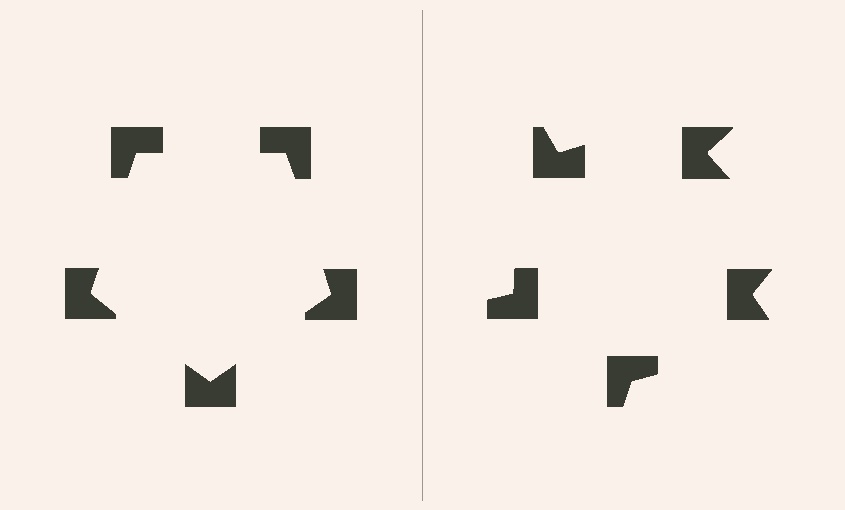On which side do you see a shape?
An illusory pentagon appears on the left side. On the right side the wedge cuts are rotated, so no coherent shape forms.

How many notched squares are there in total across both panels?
10 — 5 on each side.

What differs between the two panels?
The notched squares are positioned identically on both sides; only the wedge orientations differ. On the left they align to a pentagon; on the right they are misaligned.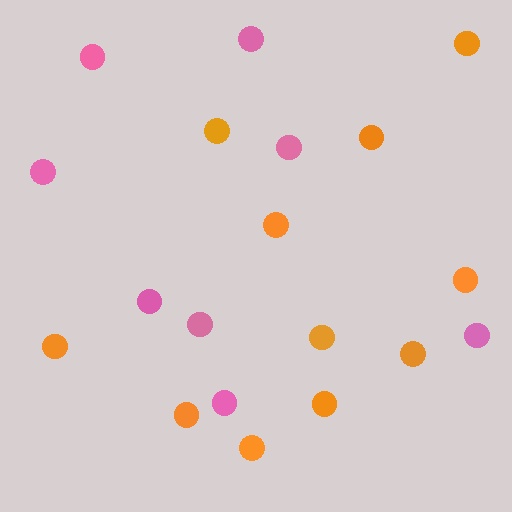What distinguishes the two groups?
There are 2 groups: one group of pink circles (8) and one group of orange circles (11).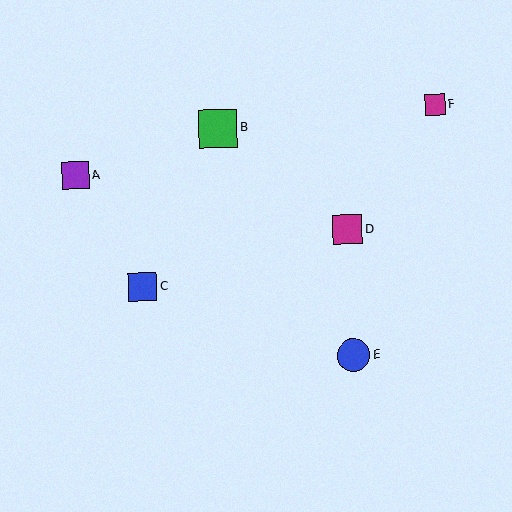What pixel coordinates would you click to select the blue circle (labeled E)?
Click at (354, 355) to select the blue circle E.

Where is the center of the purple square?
The center of the purple square is at (75, 175).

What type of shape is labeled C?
Shape C is a blue square.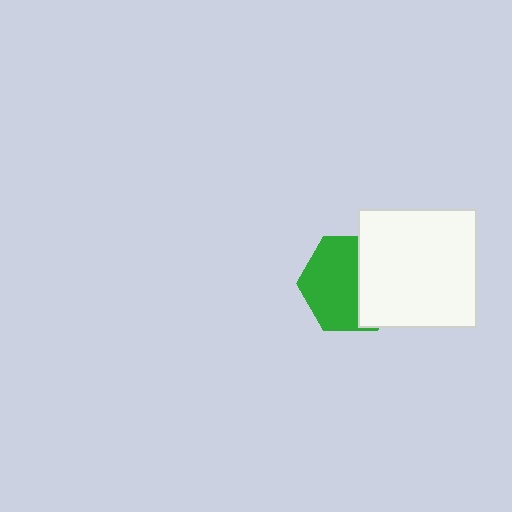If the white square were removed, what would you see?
You would see the complete green hexagon.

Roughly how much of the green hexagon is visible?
About half of it is visible (roughly 60%).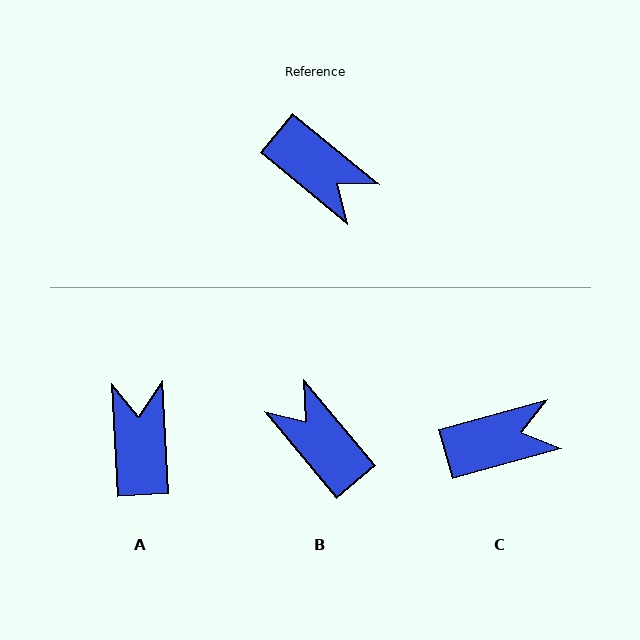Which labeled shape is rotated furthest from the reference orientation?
B, about 169 degrees away.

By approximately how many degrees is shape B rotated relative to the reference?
Approximately 169 degrees counter-clockwise.